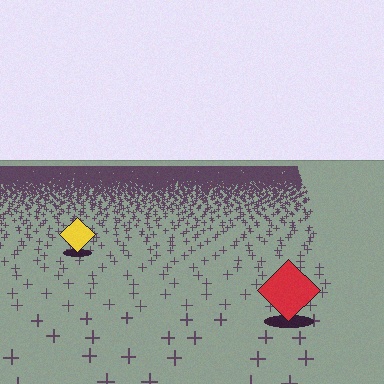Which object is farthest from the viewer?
The yellow diamond is farthest from the viewer. It appears smaller and the ground texture around it is denser.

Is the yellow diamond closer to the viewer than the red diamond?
No. The red diamond is closer — you can tell from the texture gradient: the ground texture is coarser near it.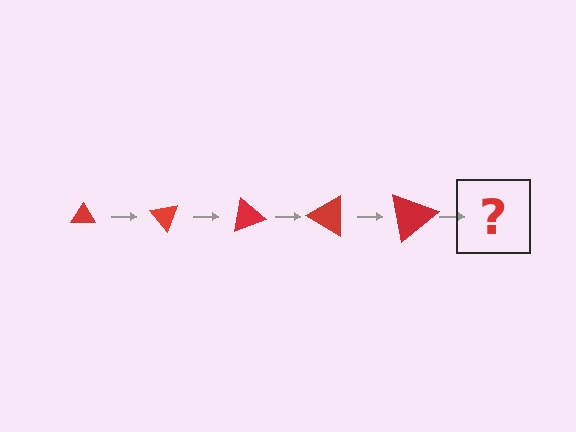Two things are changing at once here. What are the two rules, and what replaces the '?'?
The two rules are that the triangle grows larger each step and it rotates 50 degrees each step. The '?' should be a triangle, larger than the previous one and rotated 250 degrees from the start.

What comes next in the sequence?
The next element should be a triangle, larger than the previous one and rotated 250 degrees from the start.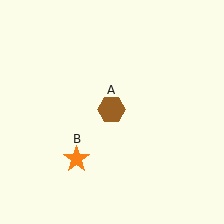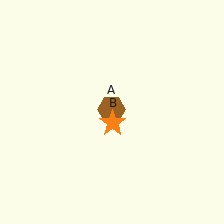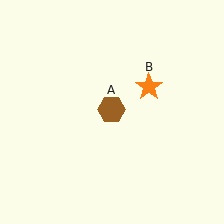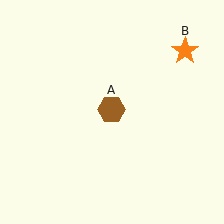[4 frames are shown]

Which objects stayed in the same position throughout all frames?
Brown hexagon (object A) remained stationary.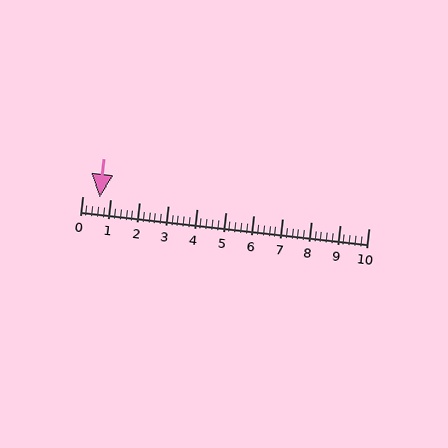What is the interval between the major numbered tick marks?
The major tick marks are spaced 1 units apart.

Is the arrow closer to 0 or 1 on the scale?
The arrow is closer to 1.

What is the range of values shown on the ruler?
The ruler shows values from 0 to 10.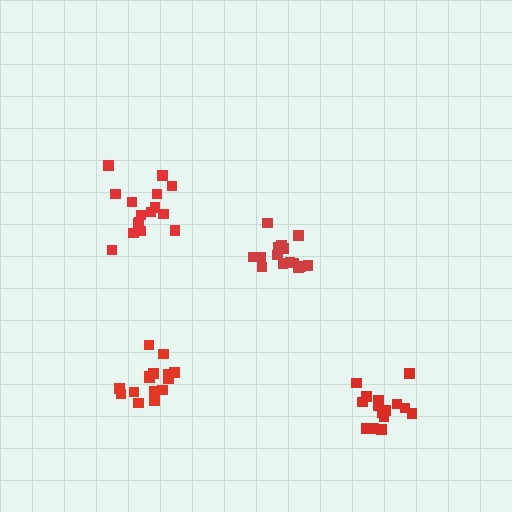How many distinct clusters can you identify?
There are 4 distinct clusters.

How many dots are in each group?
Group 1: 16 dots, Group 2: 15 dots, Group 3: 15 dots, Group 4: 15 dots (61 total).